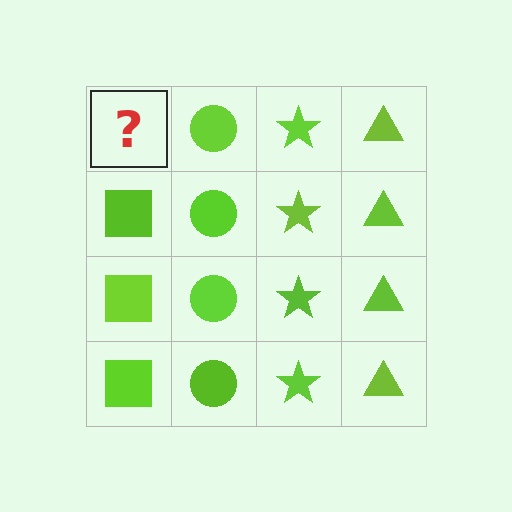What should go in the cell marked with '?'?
The missing cell should contain a lime square.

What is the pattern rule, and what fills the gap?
The rule is that each column has a consistent shape. The gap should be filled with a lime square.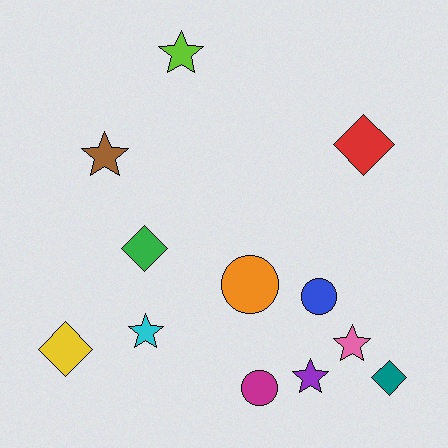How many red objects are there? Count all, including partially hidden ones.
There is 1 red object.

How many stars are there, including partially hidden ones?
There are 5 stars.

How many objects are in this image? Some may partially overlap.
There are 12 objects.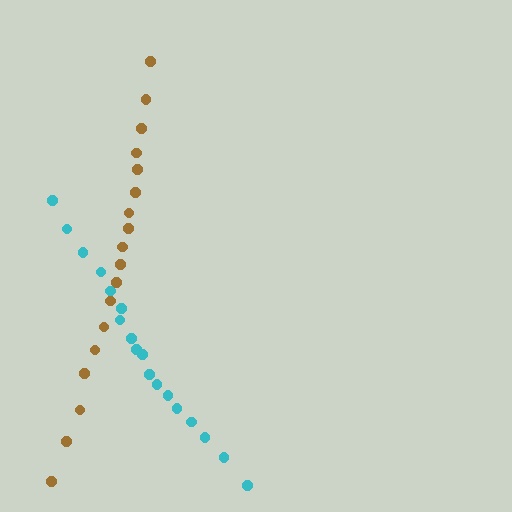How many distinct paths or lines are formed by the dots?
There are 2 distinct paths.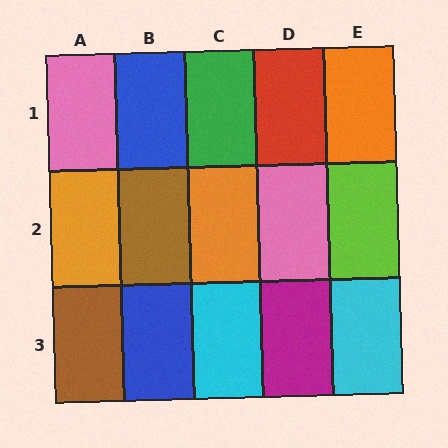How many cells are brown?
2 cells are brown.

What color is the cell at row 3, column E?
Cyan.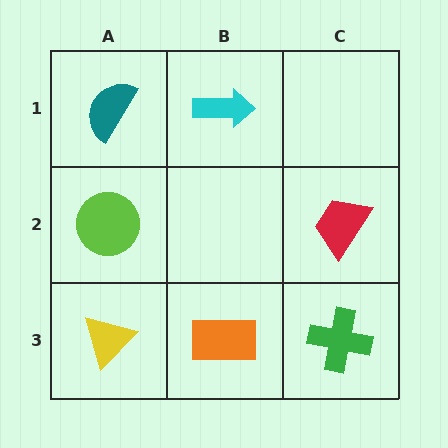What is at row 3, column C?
A green cross.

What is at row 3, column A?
A yellow triangle.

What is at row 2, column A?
A lime circle.